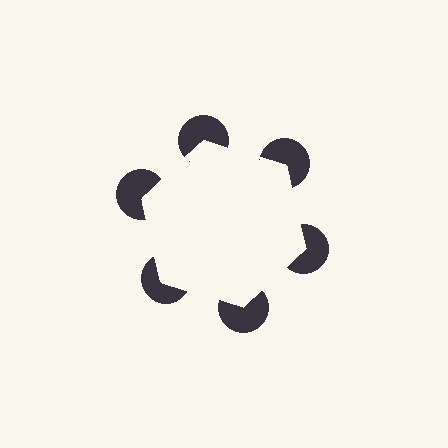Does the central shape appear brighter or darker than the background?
It typically appears slightly brighter than the background, even though no actual brightness change is drawn.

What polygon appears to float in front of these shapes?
An illusory hexagon — its edges are inferred from the aligned wedge cuts in the pac-man discs, not physically drawn.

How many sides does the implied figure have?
6 sides.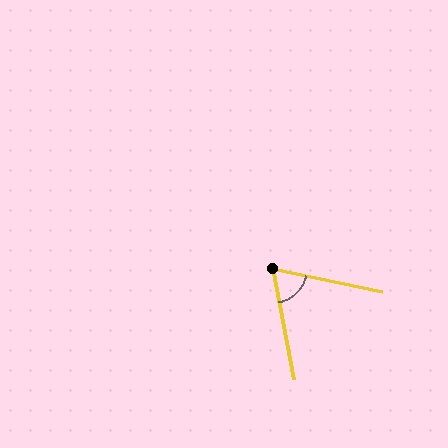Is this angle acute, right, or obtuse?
It is acute.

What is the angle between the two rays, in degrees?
Approximately 67 degrees.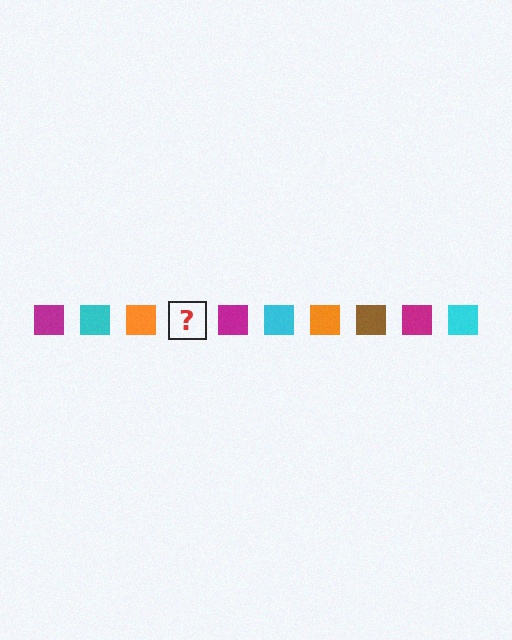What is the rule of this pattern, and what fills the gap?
The rule is that the pattern cycles through magenta, cyan, orange, brown squares. The gap should be filled with a brown square.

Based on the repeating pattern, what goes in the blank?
The blank should be a brown square.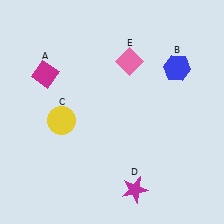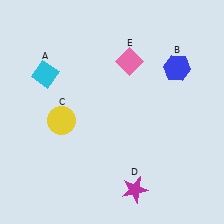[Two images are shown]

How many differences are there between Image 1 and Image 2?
There is 1 difference between the two images.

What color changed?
The diamond (A) changed from magenta in Image 1 to cyan in Image 2.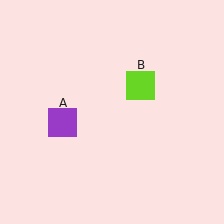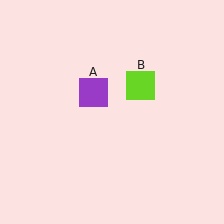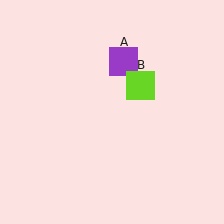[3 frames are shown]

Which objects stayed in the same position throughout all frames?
Lime square (object B) remained stationary.